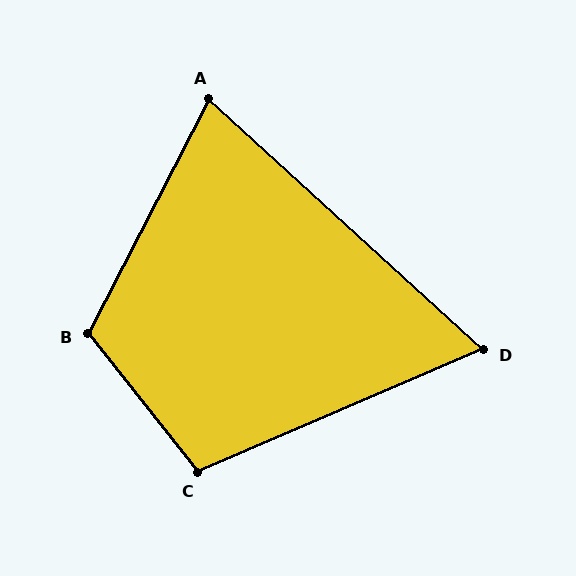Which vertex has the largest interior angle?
B, at approximately 114 degrees.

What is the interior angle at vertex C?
Approximately 105 degrees (obtuse).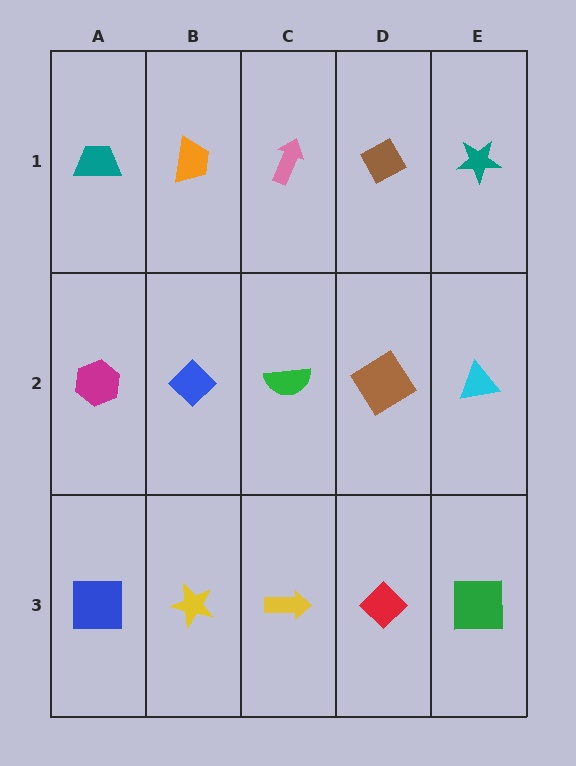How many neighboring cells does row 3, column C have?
3.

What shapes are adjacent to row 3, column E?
A cyan triangle (row 2, column E), a red diamond (row 3, column D).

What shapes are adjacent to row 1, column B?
A blue diamond (row 2, column B), a teal trapezoid (row 1, column A), a pink arrow (row 1, column C).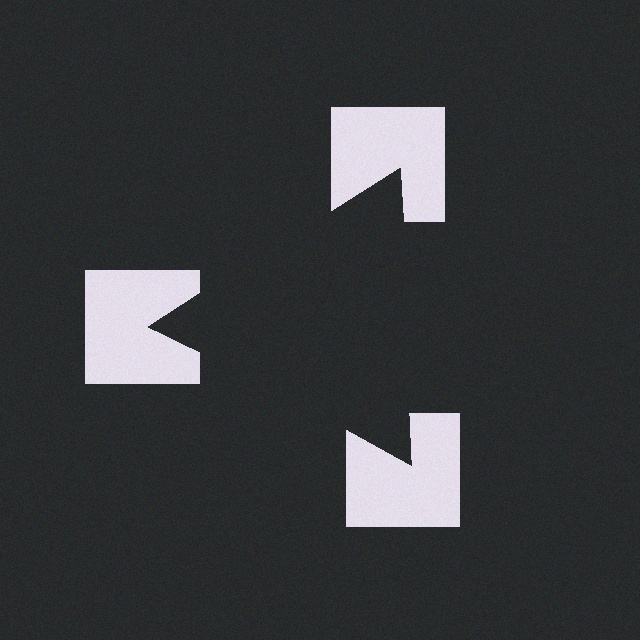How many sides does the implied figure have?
3 sides.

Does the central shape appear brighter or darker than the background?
It typically appears slightly darker than the background, even though no actual brightness change is drawn.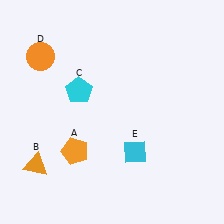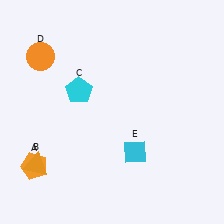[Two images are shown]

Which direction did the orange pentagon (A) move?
The orange pentagon (A) moved left.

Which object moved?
The orange pentagon (A) moved left.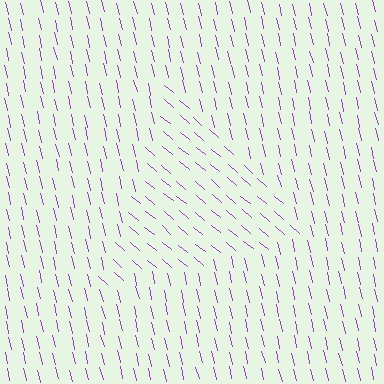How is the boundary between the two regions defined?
The boundary is defined purely by a change in line orientation (approximately 37 degrees difference). All lines are the same color and thickness.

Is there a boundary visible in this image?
Yes, there is a texture boundary formed by a change in line orientation.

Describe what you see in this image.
The image is filled with small purple line segments. A triangle region in the image has lines oriented differently from the surrounding lines, creating a visible texture boundary.